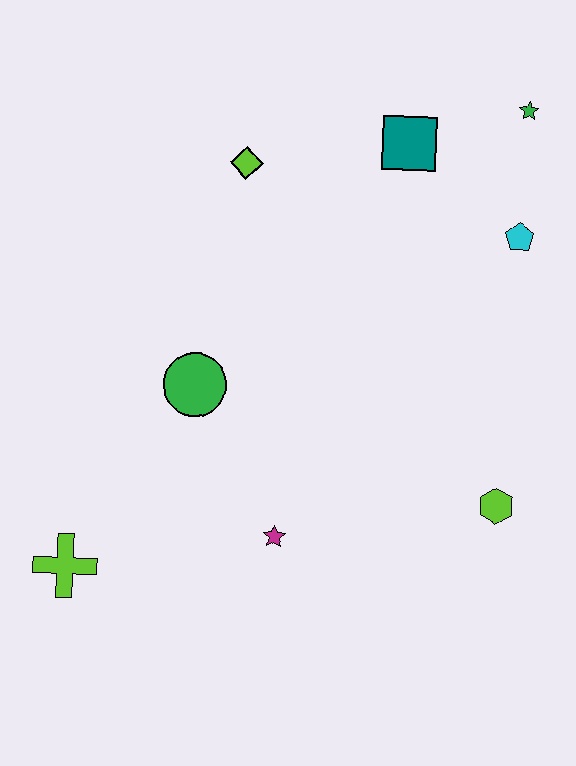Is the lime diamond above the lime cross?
Yes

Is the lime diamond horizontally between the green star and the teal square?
No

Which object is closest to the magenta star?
The green circle is closest to the magenta star.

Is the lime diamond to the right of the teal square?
No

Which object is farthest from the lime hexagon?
The lime cross is farthest from the lime hexagon.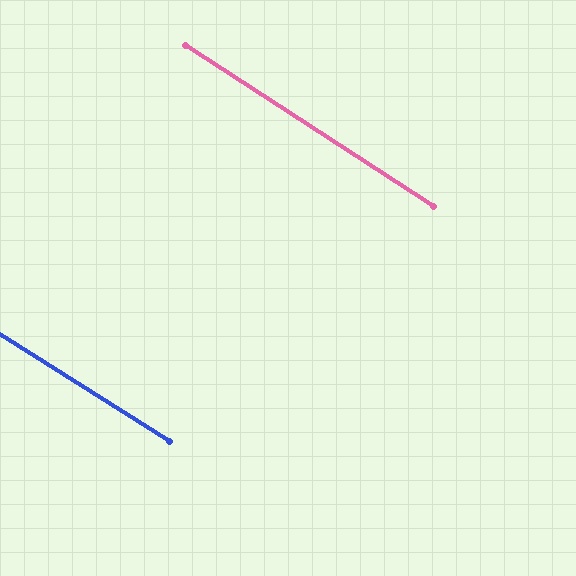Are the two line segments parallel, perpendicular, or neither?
Parallel — their directions differ by only 0.8°.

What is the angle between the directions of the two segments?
Approximately 1 degree.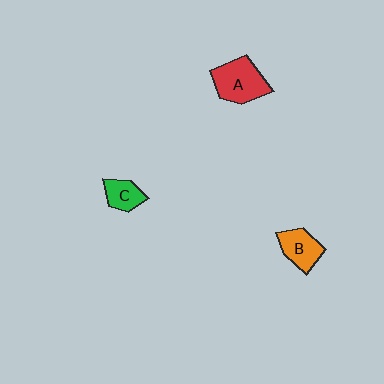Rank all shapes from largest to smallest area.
From largest to smallest: A (red), B (orange), C (green).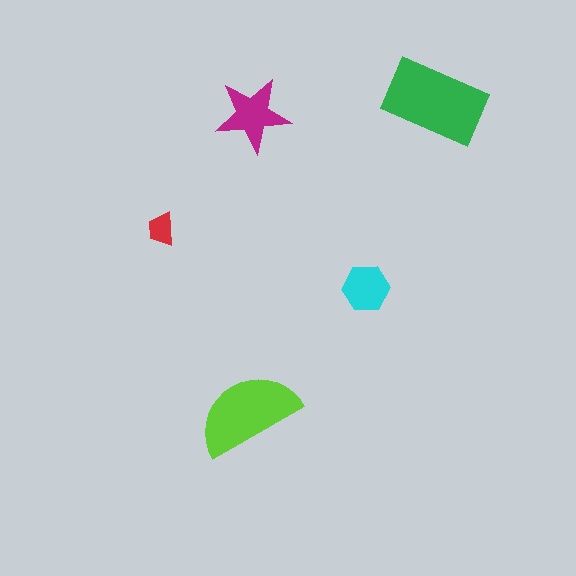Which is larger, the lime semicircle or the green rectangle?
The green rectangle.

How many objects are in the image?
There are 5 objects in the image.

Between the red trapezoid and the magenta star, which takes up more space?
The magenta star.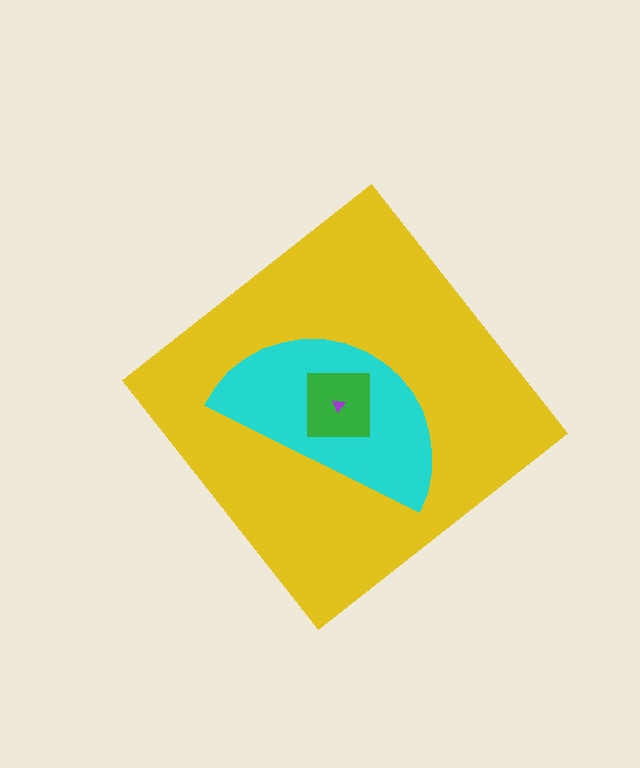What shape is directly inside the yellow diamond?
The cyan semicircle.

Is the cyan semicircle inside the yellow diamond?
Yes.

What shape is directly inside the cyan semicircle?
The green square.